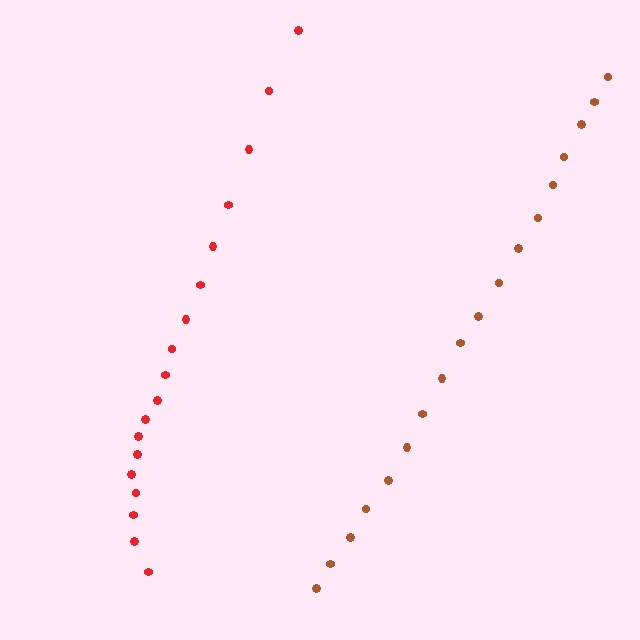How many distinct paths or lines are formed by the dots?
There are 2 distinct paths.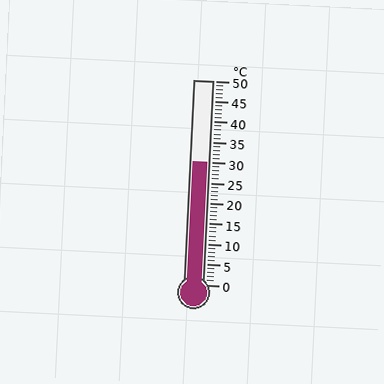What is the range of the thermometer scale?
The thermometer scale ranges from 0°C to 50°C.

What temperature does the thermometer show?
The thermometer shows approximately 30°C.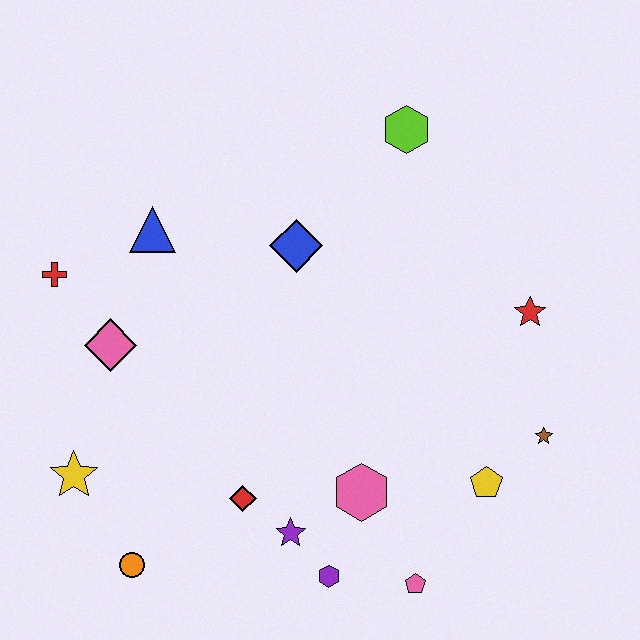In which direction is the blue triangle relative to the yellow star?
The blue triangle is above the yellow star.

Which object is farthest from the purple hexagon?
The lime hexagon is farthest from the purple hexagon.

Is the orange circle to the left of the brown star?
Yes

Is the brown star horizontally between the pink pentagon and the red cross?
No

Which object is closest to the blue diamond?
The blue triangle is closest to the blue diamond.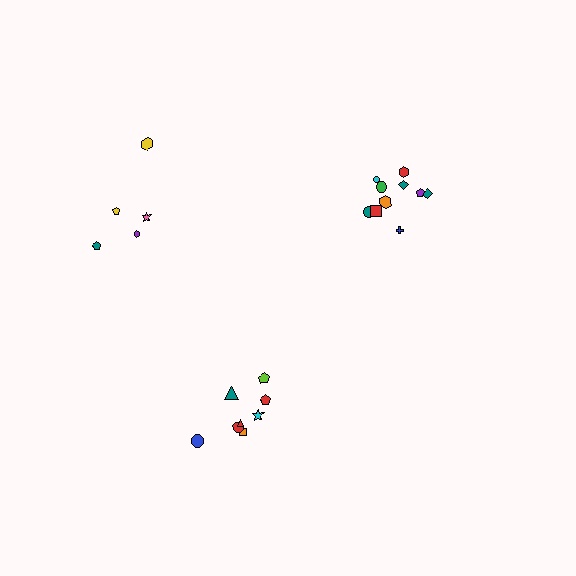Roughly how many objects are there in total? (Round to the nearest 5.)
Roughly 25 objects in total.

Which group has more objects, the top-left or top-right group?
The top-right group.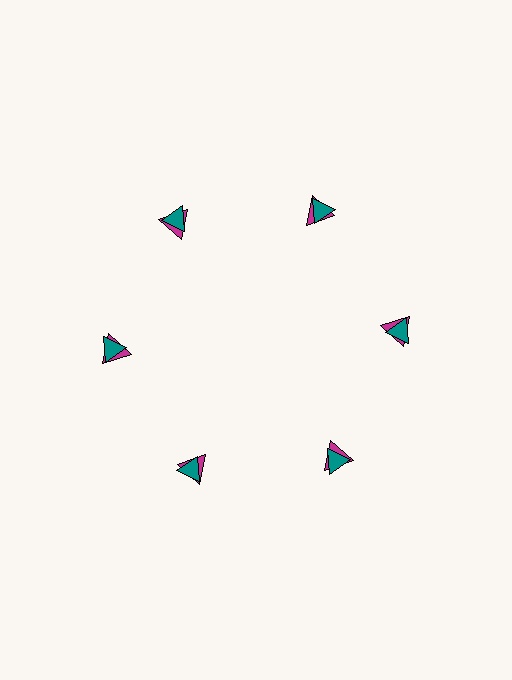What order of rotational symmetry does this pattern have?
This pattern has 6-fold rotational symmetry.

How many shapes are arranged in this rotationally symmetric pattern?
There are 12 shapes, arranged in 6 groups of 2.